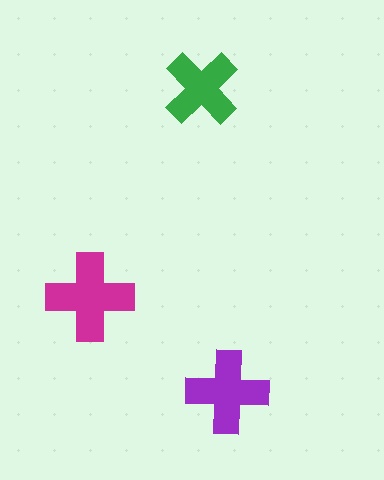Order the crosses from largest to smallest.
the magenta one, the purple one, the green one.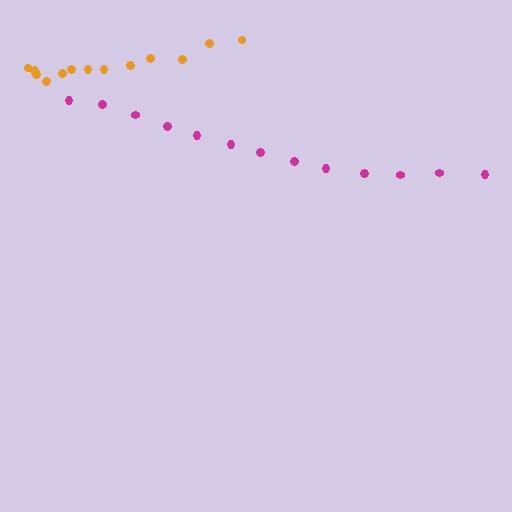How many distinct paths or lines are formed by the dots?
There are 2 distinct paths.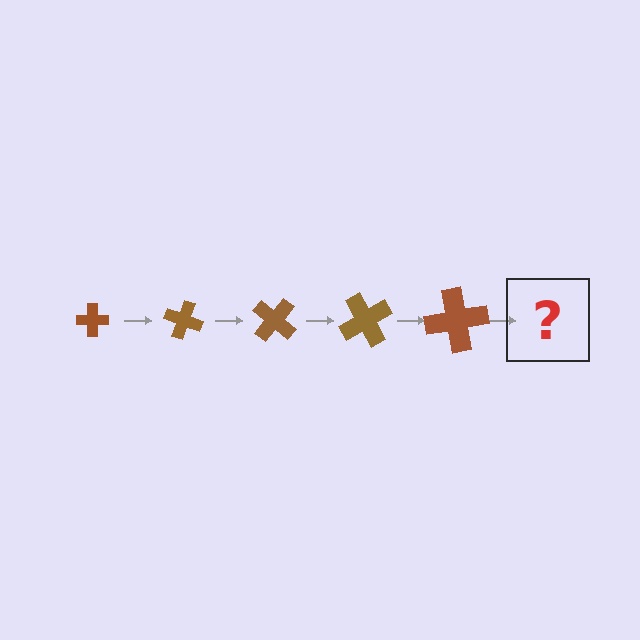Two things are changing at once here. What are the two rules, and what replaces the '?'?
The two rules are that the cross grows larger each step and it rotates 20 degrees each step. The '?' should be a cross, larger than the previous one and rotated 100 degrees from the start.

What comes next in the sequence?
The next element should be a cross, larger than the previous one and rotated 100 degrees from the start.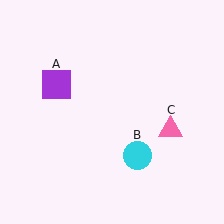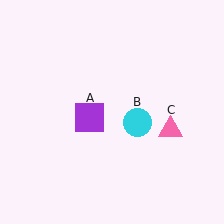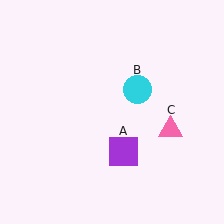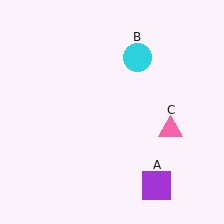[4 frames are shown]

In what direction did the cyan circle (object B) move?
The cyan circle (object B) moved up.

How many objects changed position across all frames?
2 objects changed position: purple square (object A), cyan circle (object B).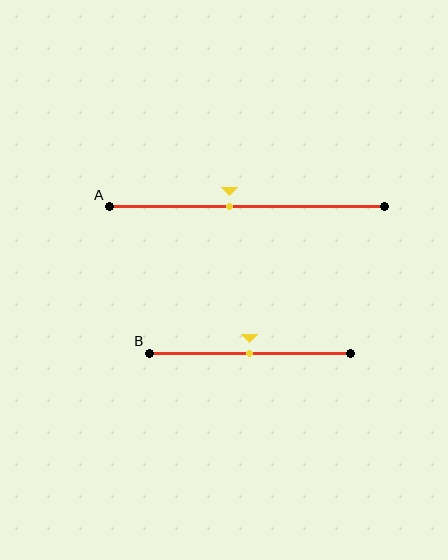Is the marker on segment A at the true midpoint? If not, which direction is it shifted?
No, the marker on segment A is shifted to the left by about 6% of the segment length.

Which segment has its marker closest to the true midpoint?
Segment B has its marker closest to the true midpoint.